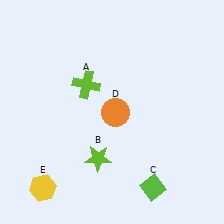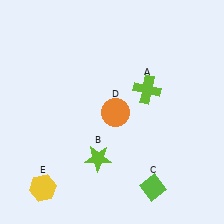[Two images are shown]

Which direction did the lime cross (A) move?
The lime cross (A) moved right.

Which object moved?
The lime cross (A) moved right.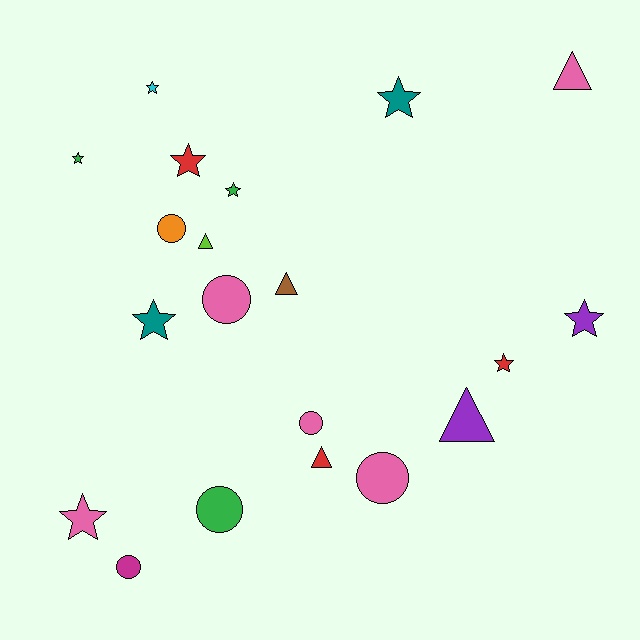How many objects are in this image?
There are 20 objects.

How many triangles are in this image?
There are 5 triangles.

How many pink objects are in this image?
There are 5 pink objects.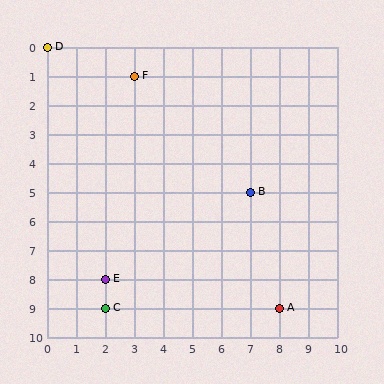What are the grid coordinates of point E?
Point E is at grid coordinates (2, 8).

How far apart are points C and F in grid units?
Points C and F are 1 column and 8 rows apart (about 8.1 grid units diagonally).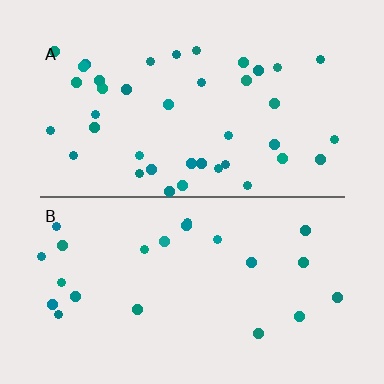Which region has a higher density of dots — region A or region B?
A (the top).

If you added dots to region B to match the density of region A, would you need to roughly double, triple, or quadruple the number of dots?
Approximately double.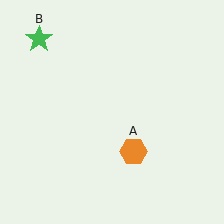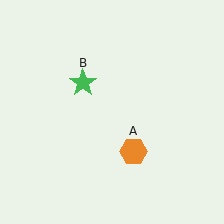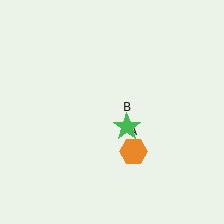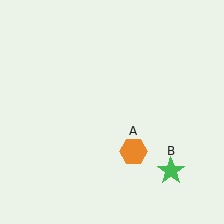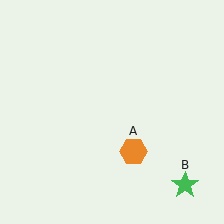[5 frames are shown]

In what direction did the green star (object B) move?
The green star (object B) moved down and to the right.